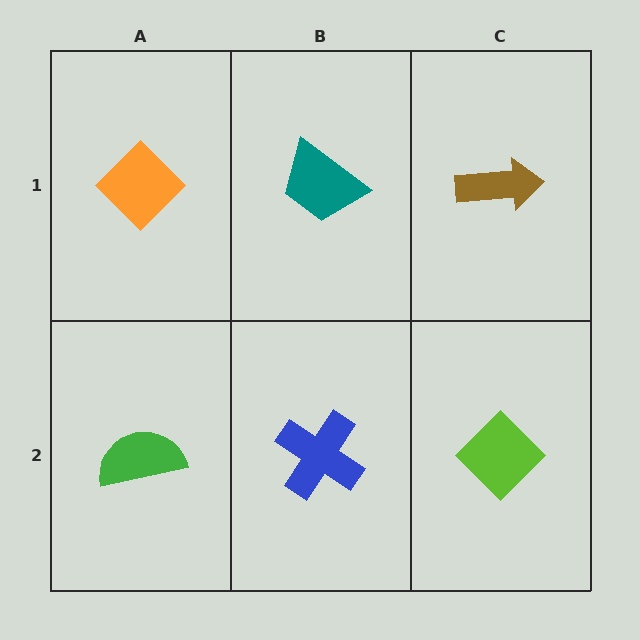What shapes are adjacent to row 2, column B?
A teal trapezoid (row 1, column B), a green semicircle (row 2, column A), a lime diamond (row 2, column C).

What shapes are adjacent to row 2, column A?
An orange diamond (row 1, column A), a blue cross (row 2, column B).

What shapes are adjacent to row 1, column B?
A blue cross (row 2, column B), an orange diamond (row 1, column A), a brown arrow (row 1, column C).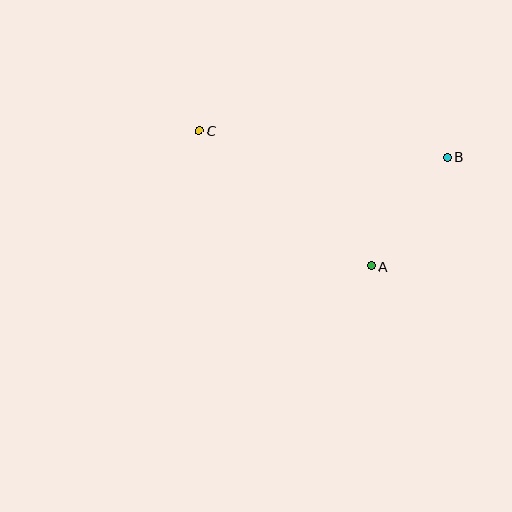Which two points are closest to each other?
Points A and B are closest to each other.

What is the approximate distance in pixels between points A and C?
The distance between A and C is approximately 218 pixels.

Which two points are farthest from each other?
Points B and C are farthest from each other.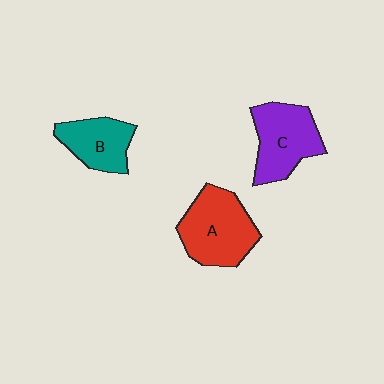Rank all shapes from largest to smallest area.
From largest to smallest: A (red), C (purple), B (teal).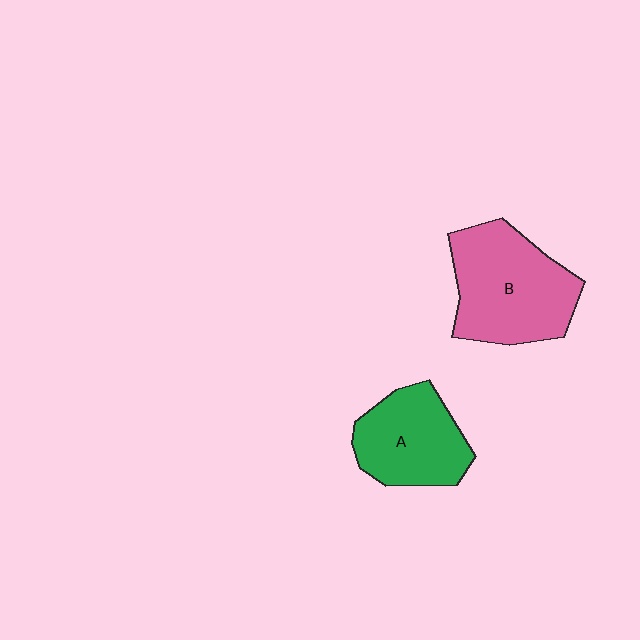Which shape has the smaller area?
Shape A (green).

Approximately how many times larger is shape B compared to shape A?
Approximately 1.3 times.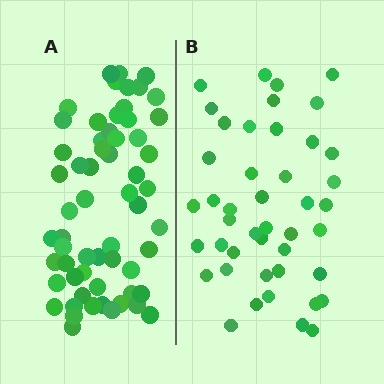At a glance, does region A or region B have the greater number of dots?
Region A (the left region) has more dots.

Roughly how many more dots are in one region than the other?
Region A has approximately 15 more dots than region B.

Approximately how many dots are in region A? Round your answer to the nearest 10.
About 60 dots.